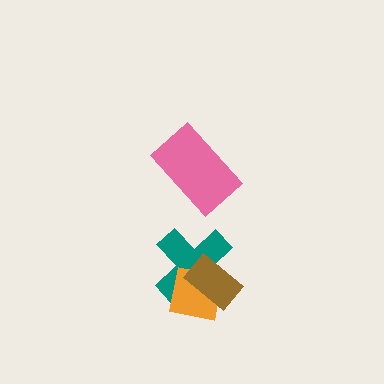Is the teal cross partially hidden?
Yes, it is partially covered by another shape.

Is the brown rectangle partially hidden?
No, no other shape covers it.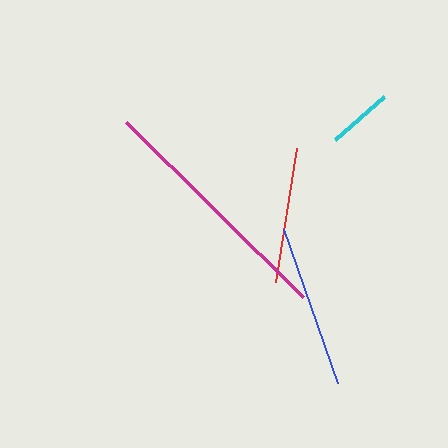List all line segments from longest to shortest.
From longest to shortest: magenta, blue, red, cyan.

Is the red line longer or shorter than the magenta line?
The magenta line is longer than the red line.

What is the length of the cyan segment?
The cyan segment is approximately 65 pixels long.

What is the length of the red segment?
The red segment is approximately 135 pixels long.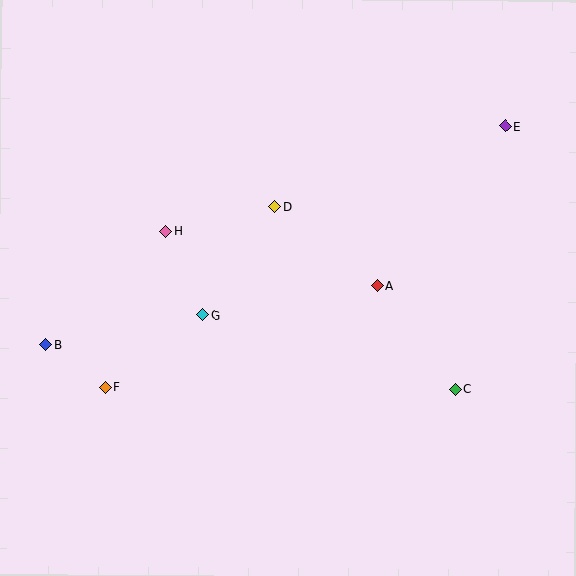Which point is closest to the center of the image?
Point D at (274, 207) is closest to the center.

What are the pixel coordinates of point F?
Point F is at (106, 387).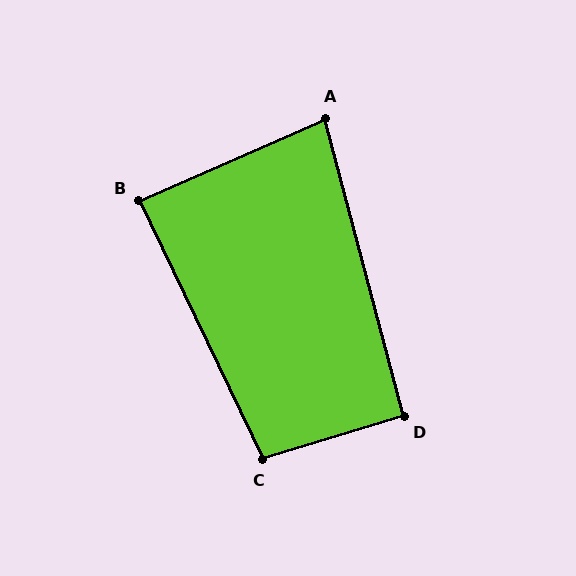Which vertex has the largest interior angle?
C, at approximately 99 degrees.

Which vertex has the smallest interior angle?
A, at approximately 81 degrees.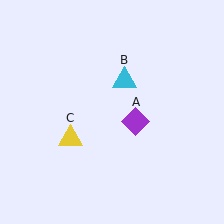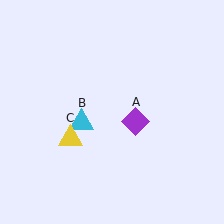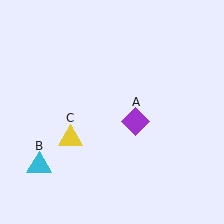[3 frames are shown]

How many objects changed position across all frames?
1 object changed position: cyan triangle (object B).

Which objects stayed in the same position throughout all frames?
Purple diamond (object A) and yellow triangle (object C) remained stationary.